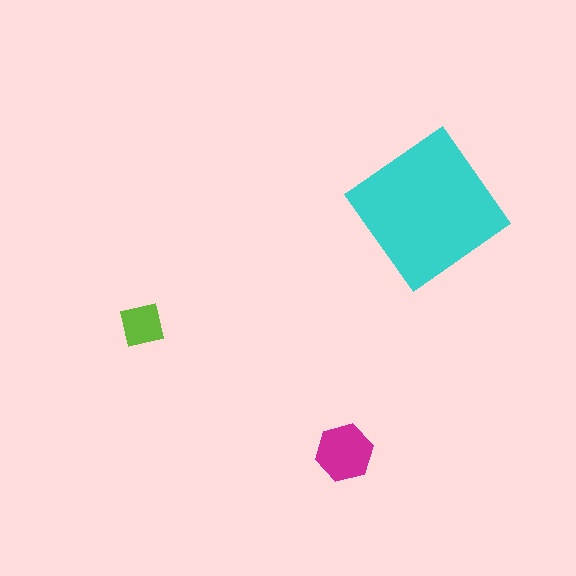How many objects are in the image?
There are 3 objects in the image.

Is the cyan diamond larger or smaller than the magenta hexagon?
Larger.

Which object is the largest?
The cyan diamond.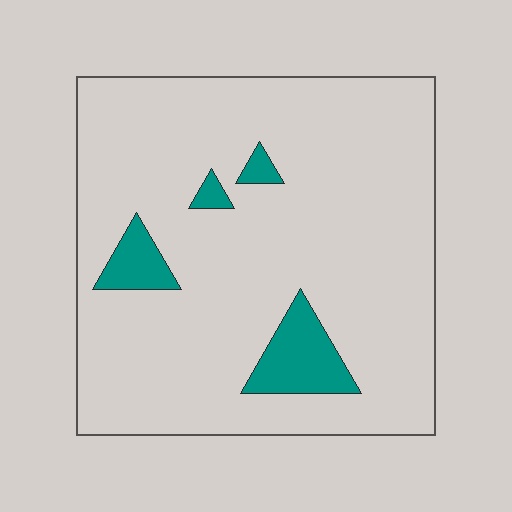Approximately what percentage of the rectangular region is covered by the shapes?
Approximately 10%.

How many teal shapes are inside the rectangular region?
4.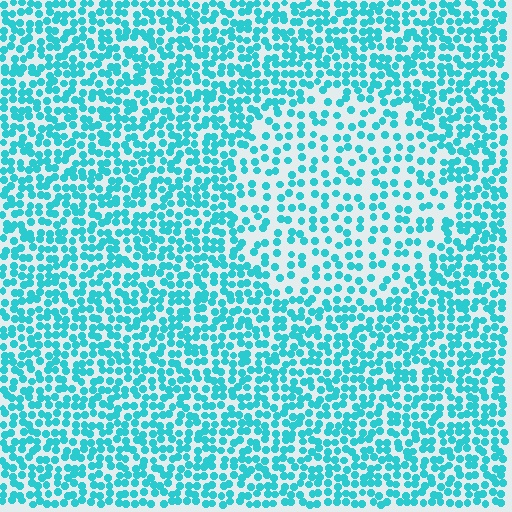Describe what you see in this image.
The image contains small cyan elements arranged at two different densities. A circle-shaped region is visible where the elements are less densely packed than the surrounding area.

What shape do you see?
I see a circle.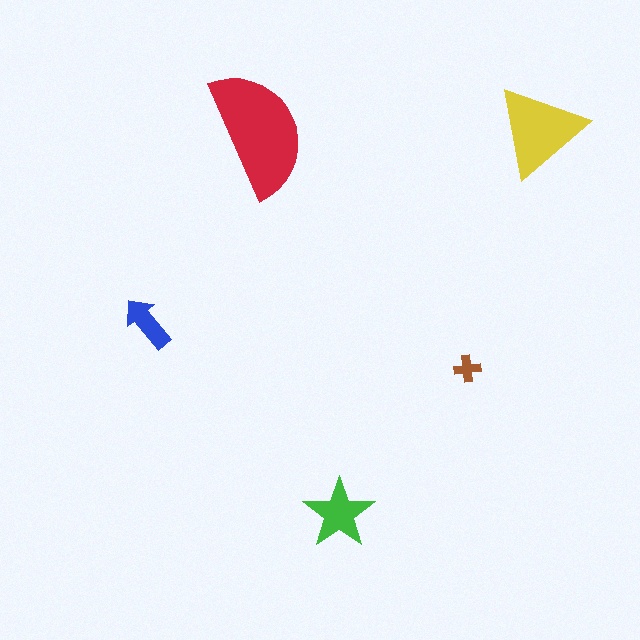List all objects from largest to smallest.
The red semicircle, the yellow triangle, the green star, the blue arrow, the brown cross.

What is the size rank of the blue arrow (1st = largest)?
4th.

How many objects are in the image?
There are 5 objects in the image.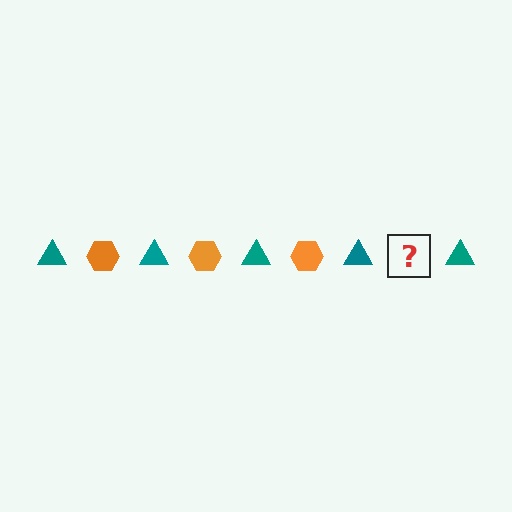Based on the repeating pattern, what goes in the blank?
The blank should be an orange hexagon.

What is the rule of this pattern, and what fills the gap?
The rule is that the pattern alternates between teal triangle and orange hexagon. The gap should be filled with an orange hexagon.